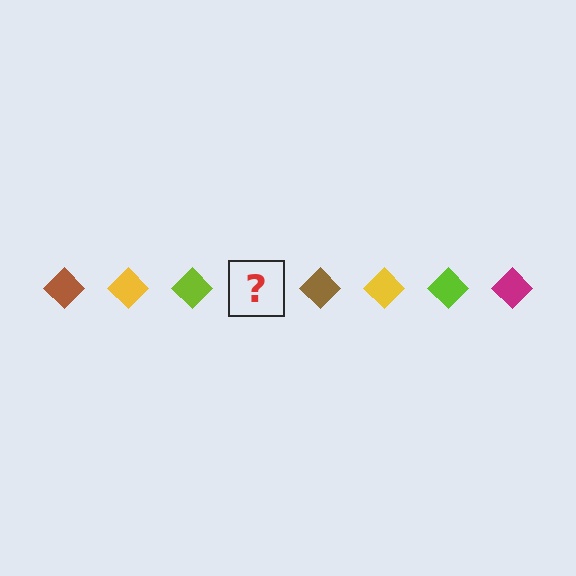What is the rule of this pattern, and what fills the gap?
The rule is that the pattern cycles through brown, yellow, lime, magenta diamonds. The gap should be filled with a magenta diamond.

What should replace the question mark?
The question mark should be replaced with a magenta diamond.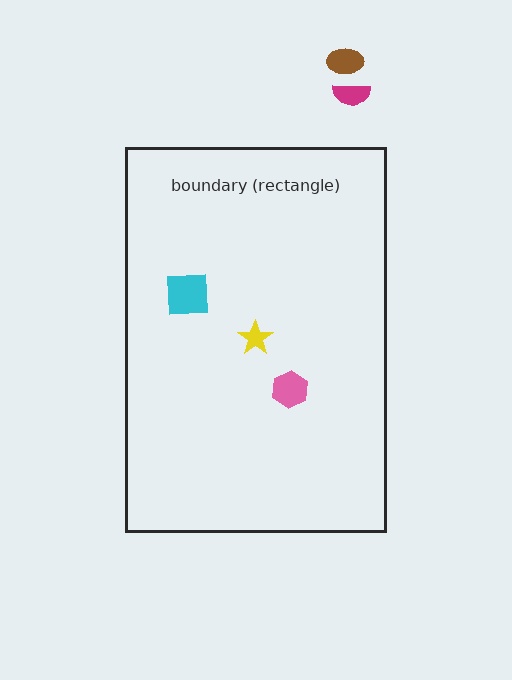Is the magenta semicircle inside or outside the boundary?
Outside.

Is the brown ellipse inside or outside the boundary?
Outside.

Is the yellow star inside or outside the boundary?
Inside.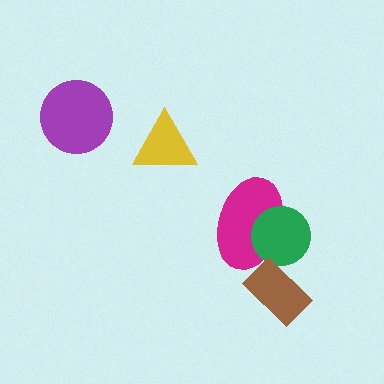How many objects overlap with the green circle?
1 object overlaps with the green circle.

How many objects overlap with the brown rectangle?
0 objects overlap with the brown rectangle.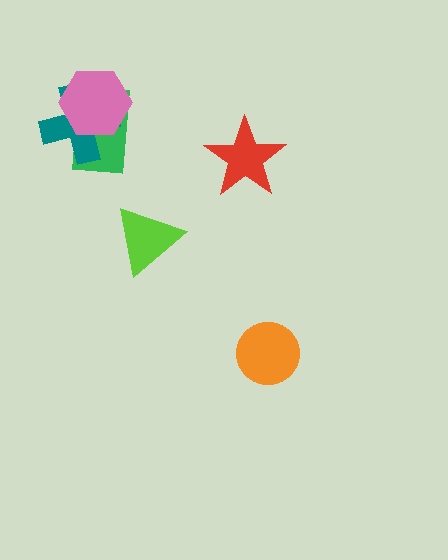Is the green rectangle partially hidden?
Yes, it is partially covered by another shape.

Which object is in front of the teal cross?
The pink hexagon is in front of the teal cross.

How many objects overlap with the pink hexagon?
2 objects overlap with the pink hexagon.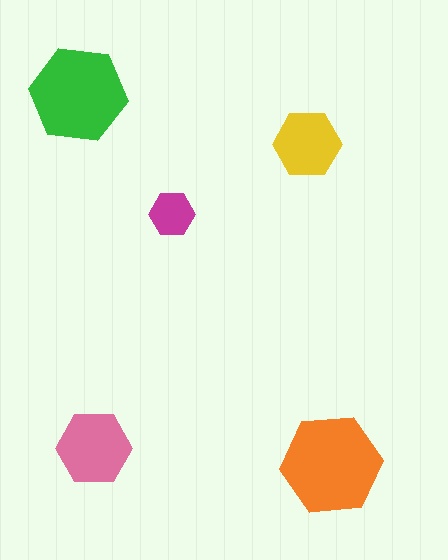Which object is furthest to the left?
The green hexagon is leftmost.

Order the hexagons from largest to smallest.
the orange one, the green one, the pink one, the yellow one, the magenta one.